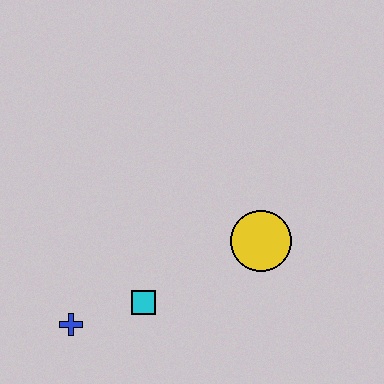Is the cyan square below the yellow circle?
Yes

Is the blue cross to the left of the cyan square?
Yes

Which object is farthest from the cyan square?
The yellow circle is farthest from the cyan square.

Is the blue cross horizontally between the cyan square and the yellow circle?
No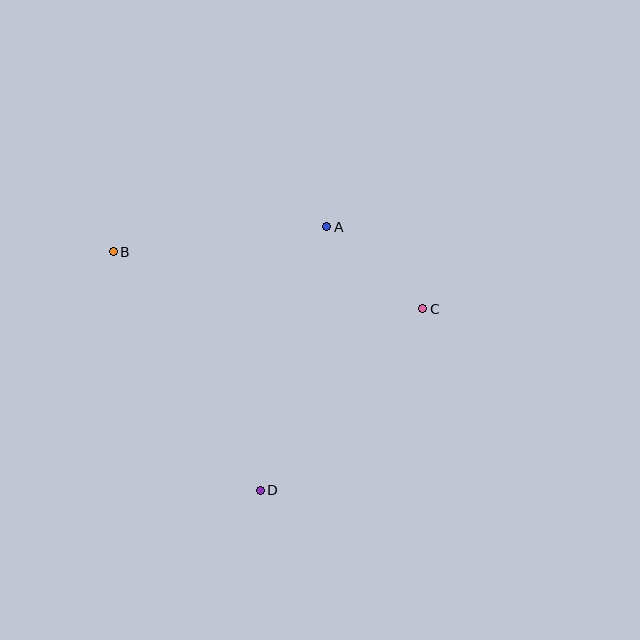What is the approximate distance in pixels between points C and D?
The distance between C and D is approximately 244 pixels.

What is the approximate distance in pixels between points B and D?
The distance between B and D is approximately 280 pixels.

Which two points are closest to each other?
Points A and C are closest to each other.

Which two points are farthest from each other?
Points B and C are farthest from each other.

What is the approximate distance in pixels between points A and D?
The distance between A and D is approximately 272 pixels.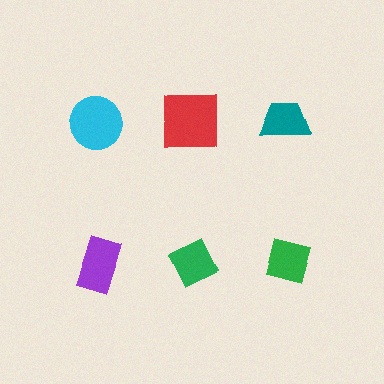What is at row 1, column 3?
A teal trapezoid.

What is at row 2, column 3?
A green square.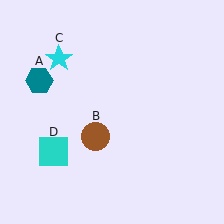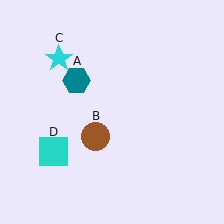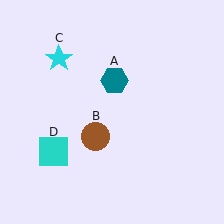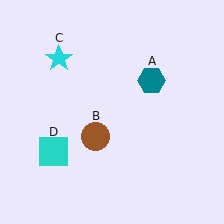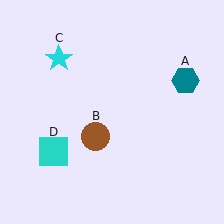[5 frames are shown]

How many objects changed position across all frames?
1 object changed position: teal hexagon (object A).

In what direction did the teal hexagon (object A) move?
The teal hexagon (object A) moved right.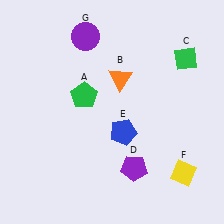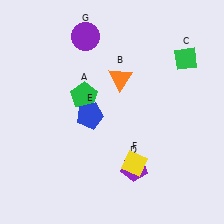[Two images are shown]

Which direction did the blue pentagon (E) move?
The blue pentagon (E) moved left.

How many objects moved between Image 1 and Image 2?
2 objects moved between the two images.